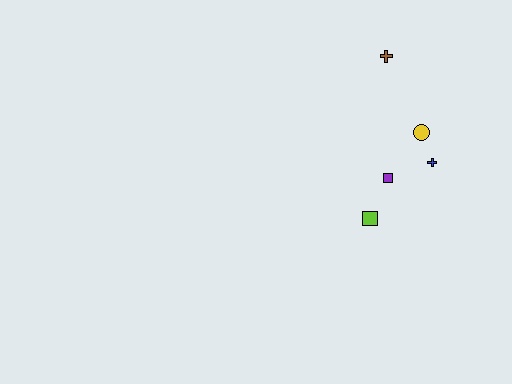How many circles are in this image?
There is 1 circle.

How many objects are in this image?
There are 5 objects.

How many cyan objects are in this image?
There are no cyan objects.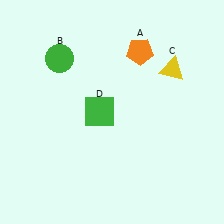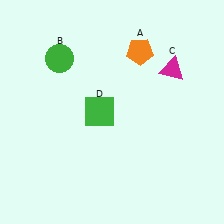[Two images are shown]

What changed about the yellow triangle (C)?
In Image 1, C is yellow. In Image 2, it changed to magenta.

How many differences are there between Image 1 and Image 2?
There is 1 difference between the two images.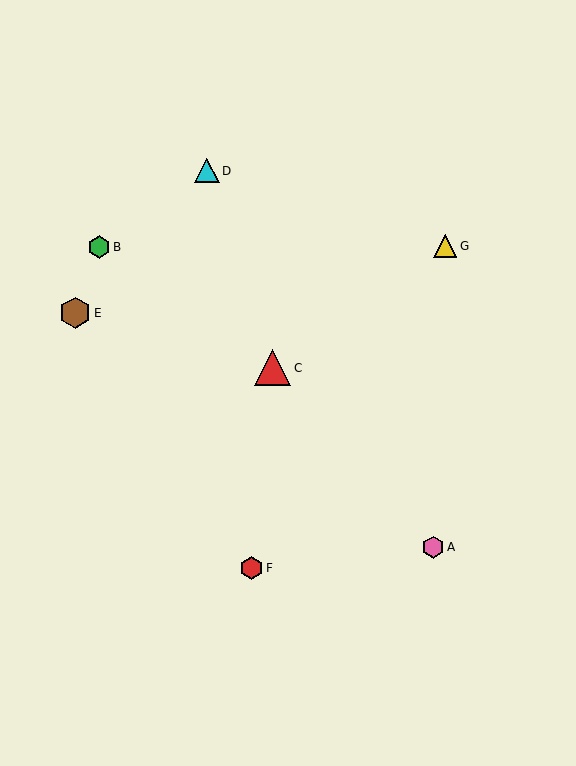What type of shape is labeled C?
Shape C is a red triangle.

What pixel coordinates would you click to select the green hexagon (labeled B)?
Click at (99, 247) to select the green hexagon B.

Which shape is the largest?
The red triangle (labeled C) is the largest.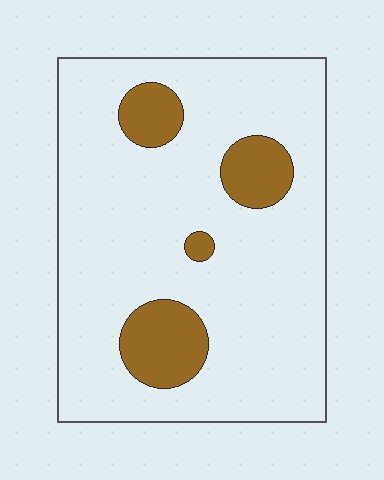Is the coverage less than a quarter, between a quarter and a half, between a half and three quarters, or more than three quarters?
Less than a quarter.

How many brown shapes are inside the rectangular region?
4.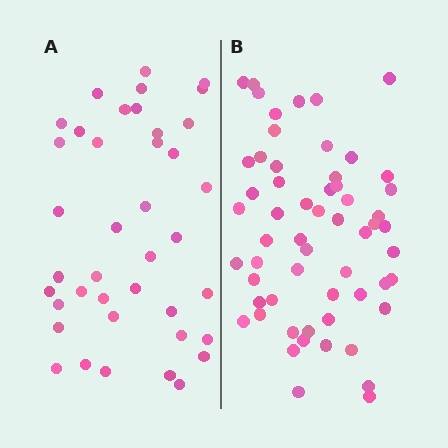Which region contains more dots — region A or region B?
Region B (the right region) has more dots.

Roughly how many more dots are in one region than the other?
Region B has approximately 20 more dots than region A.